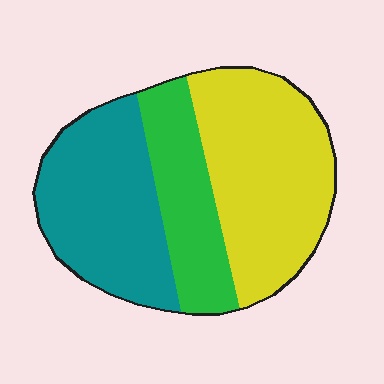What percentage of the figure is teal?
Teal covers 36% of the figure.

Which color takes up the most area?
Yellow, at roughly 40%.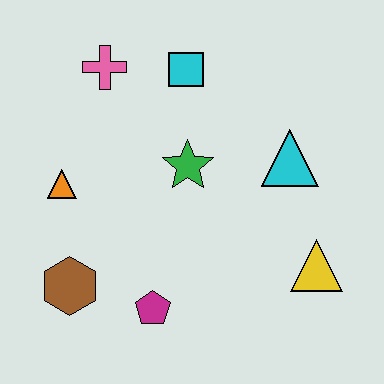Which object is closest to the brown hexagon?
The magenta pentagon is closest to the brown hexagon.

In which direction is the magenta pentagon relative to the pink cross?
The magenta pentagon is below the pink cross.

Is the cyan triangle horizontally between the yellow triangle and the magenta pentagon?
Yes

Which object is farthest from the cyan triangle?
The brown hexagon is farthest from the cyan triangle.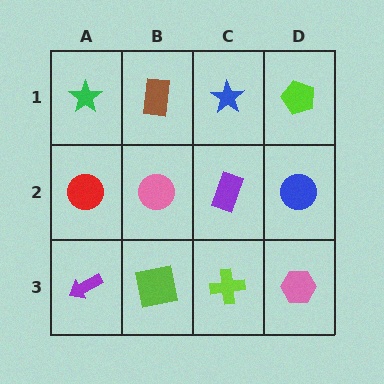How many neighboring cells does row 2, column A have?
3.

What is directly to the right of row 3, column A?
A lime square.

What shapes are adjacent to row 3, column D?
A blue circle (row 2, column D), a lime cross (row 3, column C).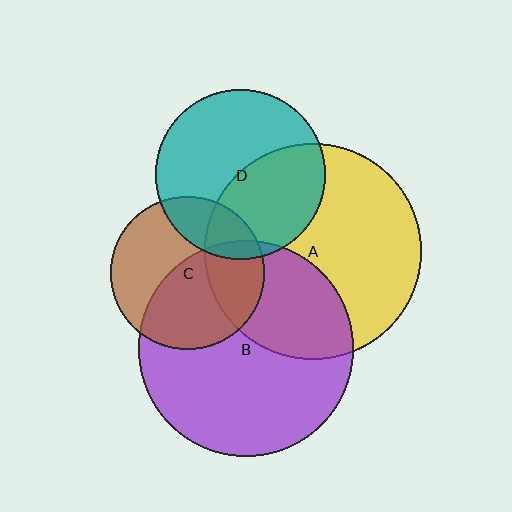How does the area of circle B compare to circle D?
Approximately 1.6 times.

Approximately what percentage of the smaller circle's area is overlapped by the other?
Approximately 35%.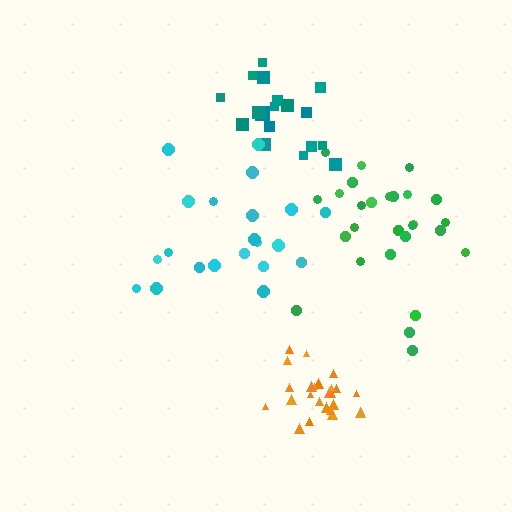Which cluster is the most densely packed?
Orange.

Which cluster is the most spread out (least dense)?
Cyan.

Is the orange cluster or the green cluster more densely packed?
Orange.